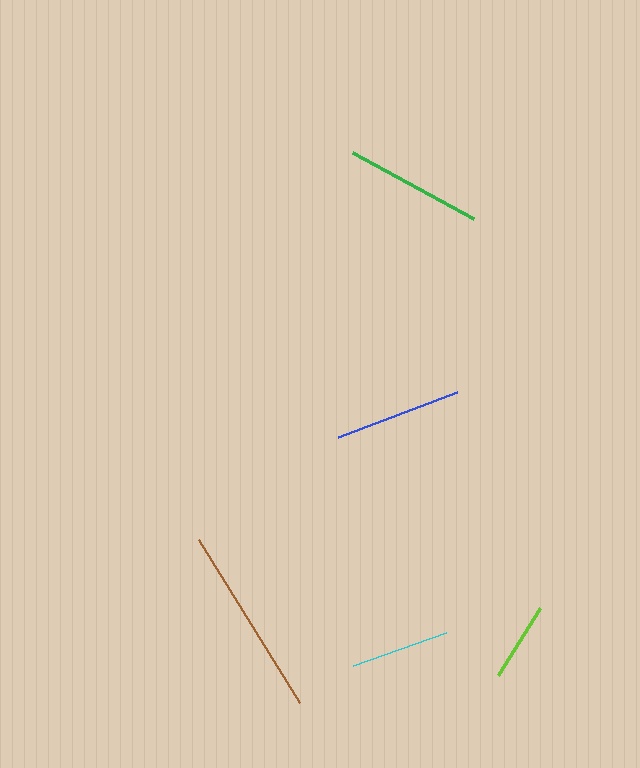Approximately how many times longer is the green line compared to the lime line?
The green line is approximately 1.8 times the length of the lime line.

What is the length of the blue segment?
The blue segment is approximately 127 pixels long.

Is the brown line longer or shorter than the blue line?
The brown line is longer than the blue line.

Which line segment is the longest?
The brown line is the longest at approximately 191 pixels.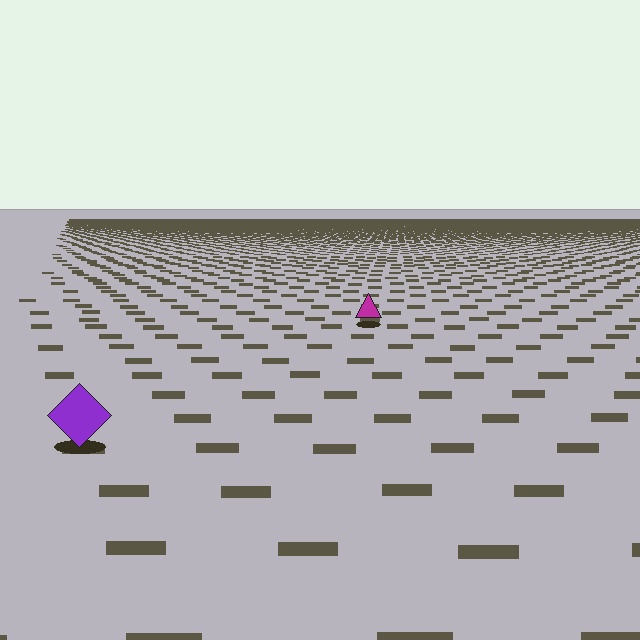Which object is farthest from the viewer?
The magenta triangle is farthest from the viewer. It appears smaller and the ground texture around it is denser.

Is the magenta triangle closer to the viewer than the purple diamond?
No. The purple diamond is closer — you can tell from the texture gradient: the ground texture is coarser near it.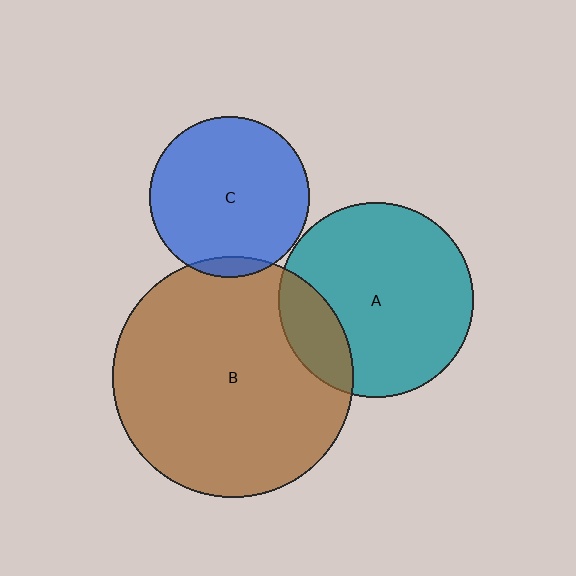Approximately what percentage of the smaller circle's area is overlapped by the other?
Approximately 20%.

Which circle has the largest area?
Circle B (brown).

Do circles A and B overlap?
Yes.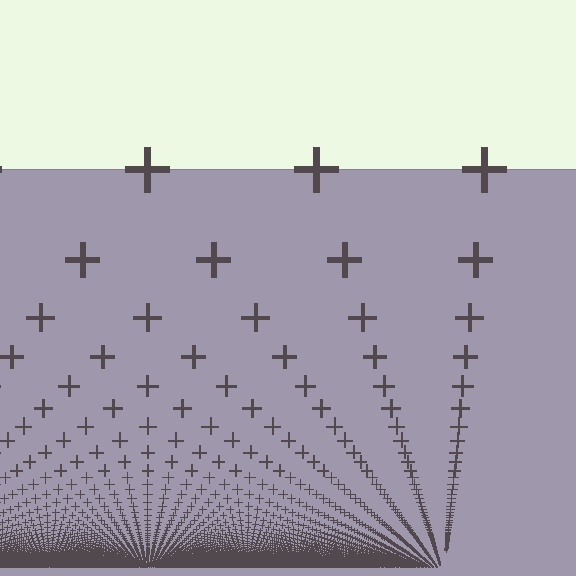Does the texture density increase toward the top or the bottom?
Density increases toward the bottom.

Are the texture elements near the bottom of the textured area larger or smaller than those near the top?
Smaller. The gradient is inverted — elements near the bottom are smaller and denser.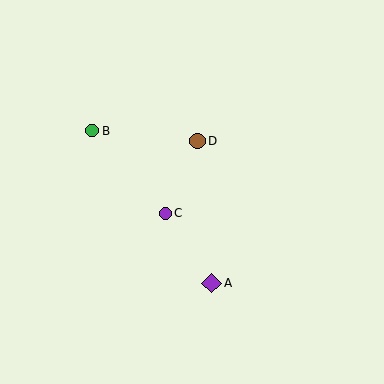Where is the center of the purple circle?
The center of the purple circle is at (165, 213).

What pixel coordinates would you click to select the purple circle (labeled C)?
Click at (165, 213) to select the purple circle C.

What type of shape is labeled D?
Shape D is a brown circle.